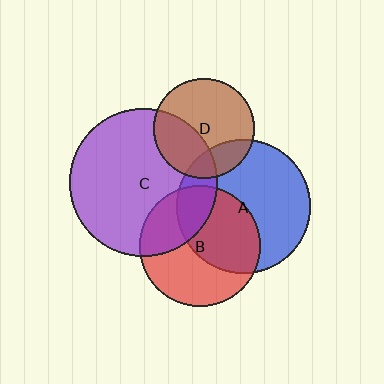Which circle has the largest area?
Circle C (purple).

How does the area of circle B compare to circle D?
Approximately 1.5 times.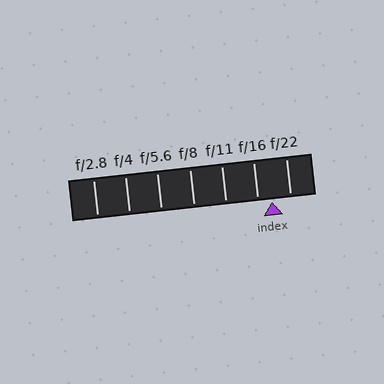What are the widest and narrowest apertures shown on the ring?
The widest aperture shown is f/2.8 and the narrowest is f/22.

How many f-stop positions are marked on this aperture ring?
There are 7 f-stop positions marked.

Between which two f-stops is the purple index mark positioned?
The index mark is between f/16 and f/22.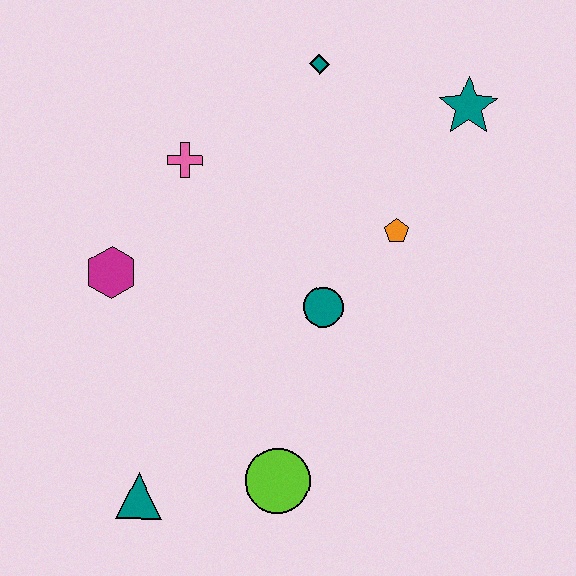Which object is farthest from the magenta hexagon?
The teal star is farthest from the magenta hexagon.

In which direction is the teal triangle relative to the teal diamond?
The teal triangle is below the teal diamond.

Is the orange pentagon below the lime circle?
No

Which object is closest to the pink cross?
The magenta hexagon is closest to the pink cross.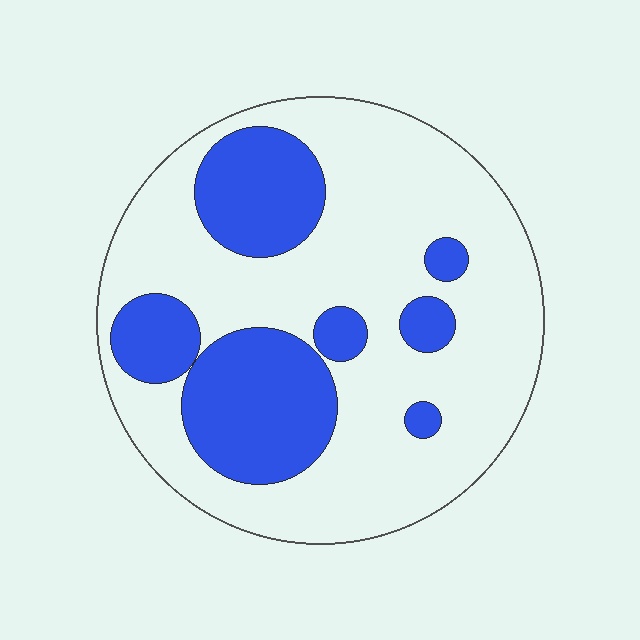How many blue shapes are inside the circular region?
7.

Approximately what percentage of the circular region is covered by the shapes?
Approximately 30%.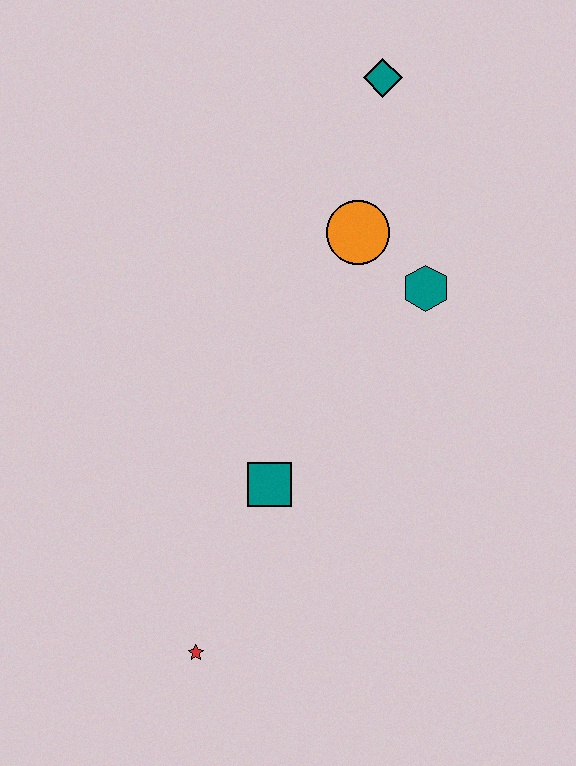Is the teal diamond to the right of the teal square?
Yes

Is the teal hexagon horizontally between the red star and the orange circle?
No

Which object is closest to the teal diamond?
The orange circle is closest to the teal diamond.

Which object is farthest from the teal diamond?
The red star is farthest from the teal diamond.